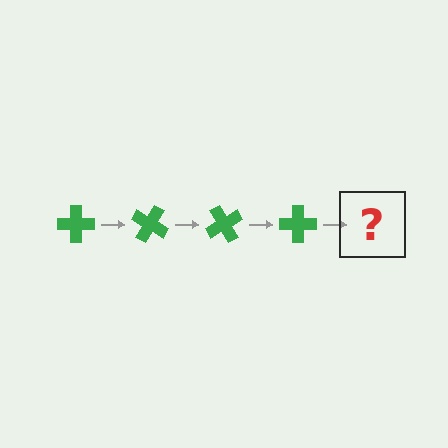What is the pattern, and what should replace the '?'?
The pattern is that the cross rotates 30 degrees each step. The '?' should be a green cross rotated 120 degrees.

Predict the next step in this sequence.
The next step is a green cross rotated 120 degrees.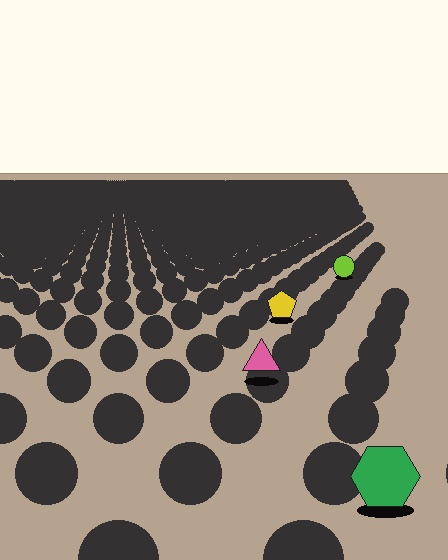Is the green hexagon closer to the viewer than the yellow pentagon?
Yes. The green hexagon is closer — you can tell from the texture gradient: the ground texture is coarser near it.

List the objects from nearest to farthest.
From nearest to farthest: the green hexagon, the pink triangle, the yellow pentagon, the lime circle.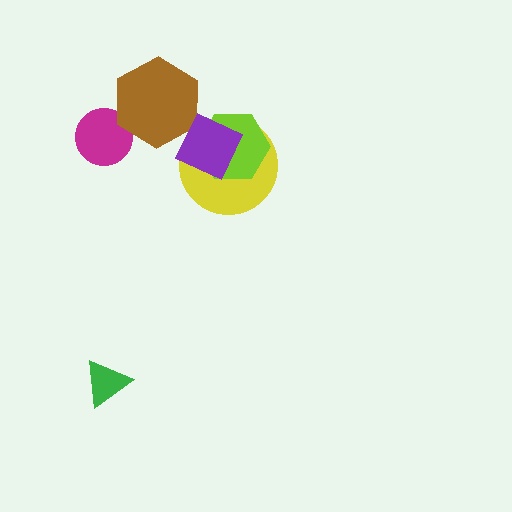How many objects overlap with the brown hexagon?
1 object overlaps with the brown hexagon.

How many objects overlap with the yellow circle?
2 objects overlap with the yellow circle.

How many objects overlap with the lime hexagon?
2 objects overlap with the lime hexagon.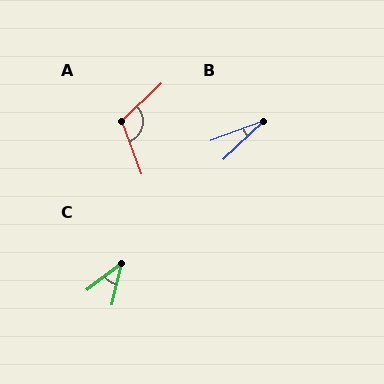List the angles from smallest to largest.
B (22°), C (40°), A (113°).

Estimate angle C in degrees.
Approximately 40 degrees.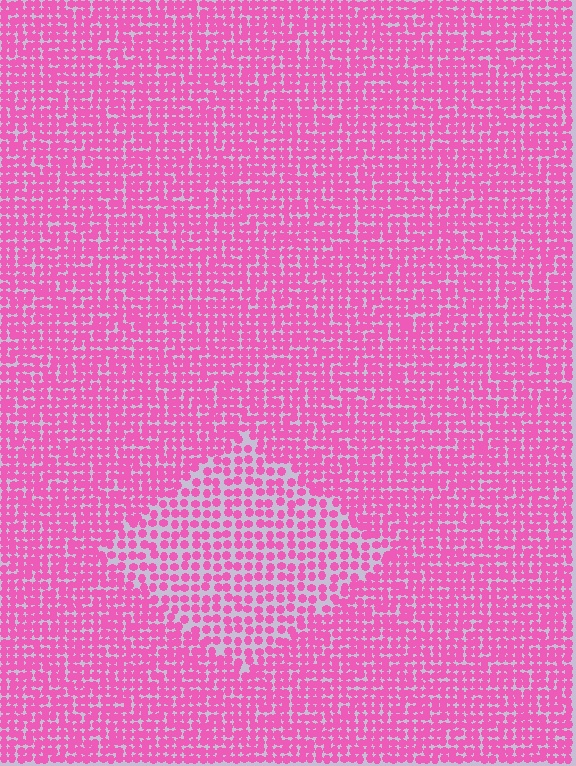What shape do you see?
I see a diamond.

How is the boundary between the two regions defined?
The boundary is defined by a change in element density (approximately 1.6x ratio). All elements are the same color, size, and shape.